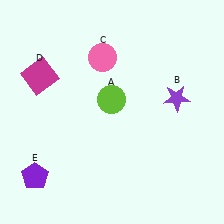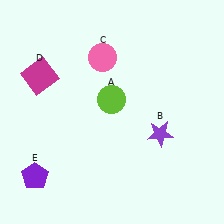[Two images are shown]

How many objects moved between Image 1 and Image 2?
1 object moved between the two images.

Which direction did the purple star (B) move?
The purple star (B) moved down.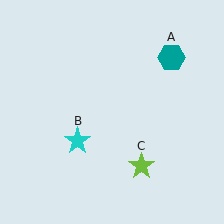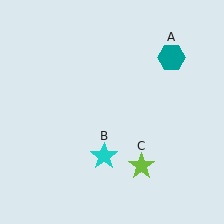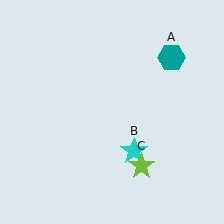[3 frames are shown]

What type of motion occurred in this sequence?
The cyan star (object B) rotated counterclockwise around the center of the scene.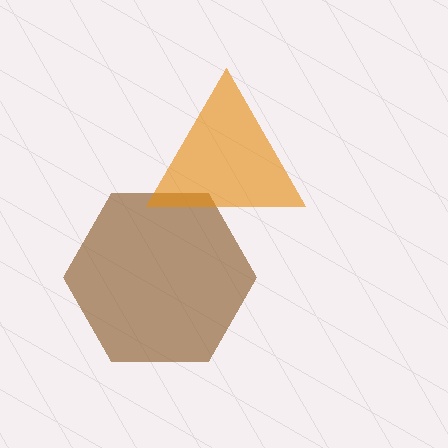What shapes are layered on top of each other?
The layered shapes are: a brown hexagon, an orange triangle.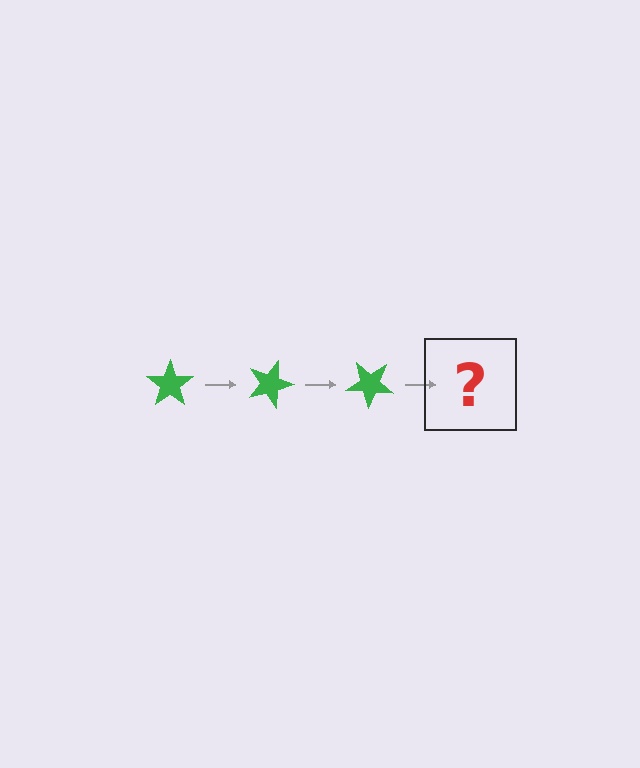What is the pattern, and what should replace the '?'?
The pattern is that the star rotates 20 degrees each step. The '?' should be a green star rotated 60 degrees.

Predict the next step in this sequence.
The next step is a green star rotated 60 degrees.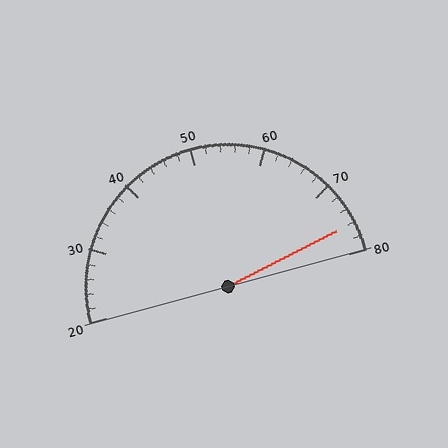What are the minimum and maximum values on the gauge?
The gauge ranges from 20 to 80.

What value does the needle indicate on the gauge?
The needle indicates approximately 76.